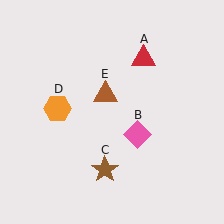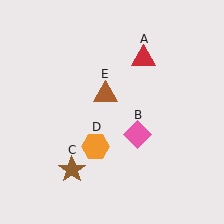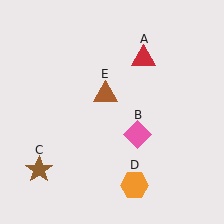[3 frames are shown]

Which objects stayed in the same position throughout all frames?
Red triangle (object A) and pink diamond (object B) and brown triangle (object E) remained stationary.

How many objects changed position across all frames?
2 objects changed position: brown star (object C), orange hexagon (object D).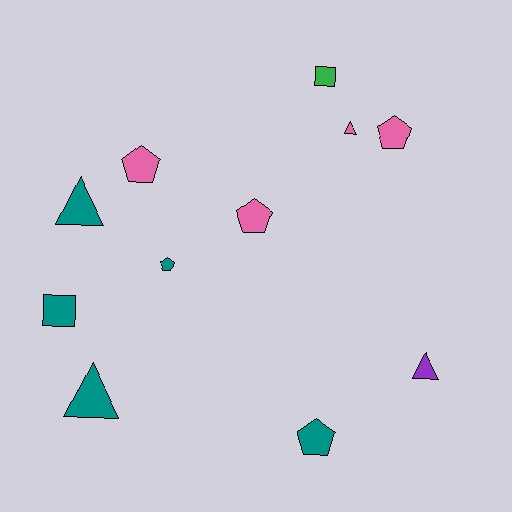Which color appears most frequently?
Teal, with 5 objects.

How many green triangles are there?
There are no green triangles.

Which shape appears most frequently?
Pentagon, with 5 objects.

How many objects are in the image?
There are 11 objects.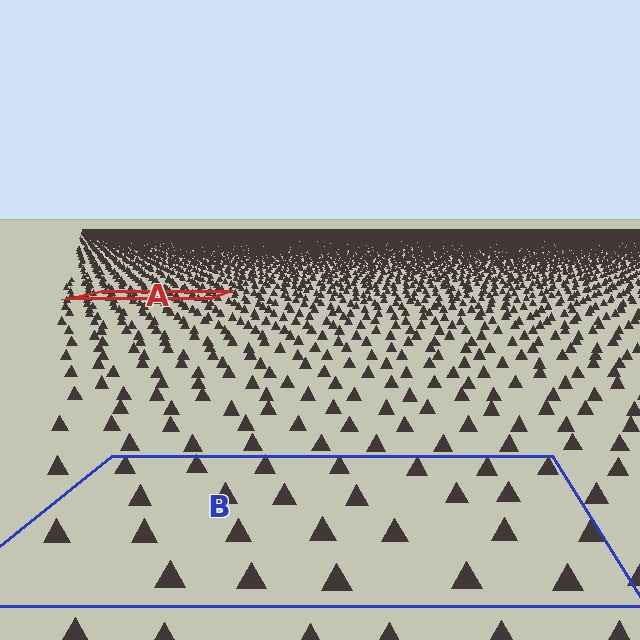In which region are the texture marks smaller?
The texture marks are smaller in region A, because it is farther away.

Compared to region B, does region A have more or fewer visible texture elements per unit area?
Region A has more texture elements per unit area — they are packed more densely because it is farther away.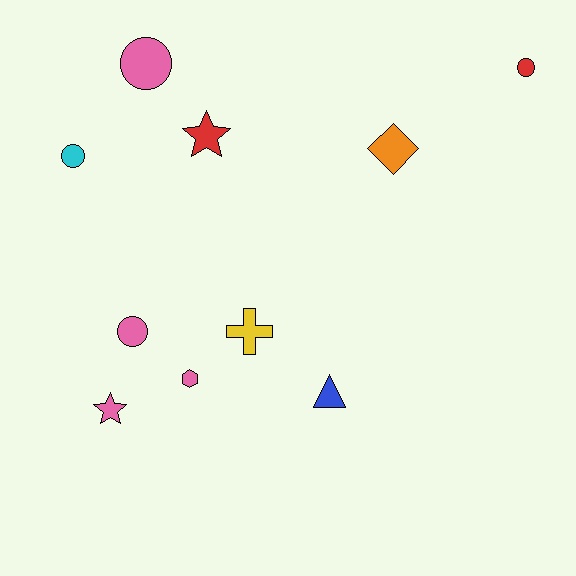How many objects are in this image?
There are 10 objects.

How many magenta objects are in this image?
There are no magenta objects.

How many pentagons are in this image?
There are no pentagons.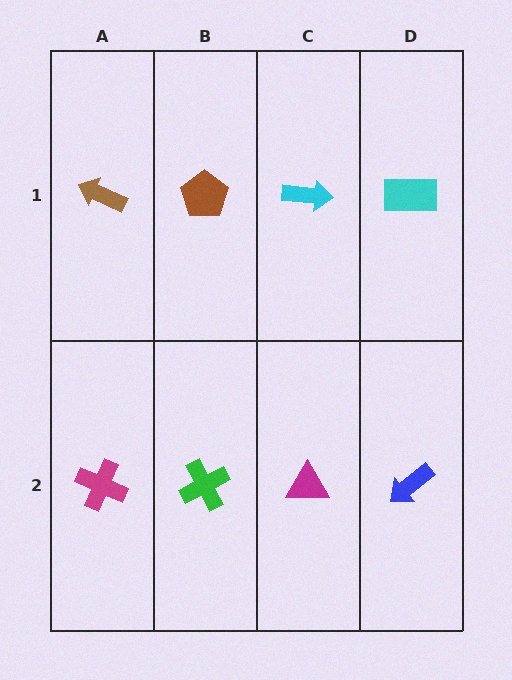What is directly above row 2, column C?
A cyan arrow.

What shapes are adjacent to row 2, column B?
A brown pentagon (row 1, column B), a magenta cross (row 2, column A), a magenta triangle (row 2, column C).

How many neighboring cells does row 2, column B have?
3.